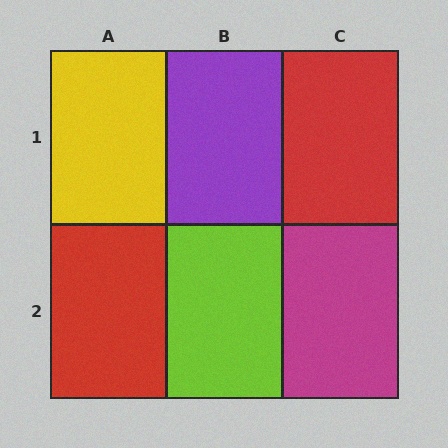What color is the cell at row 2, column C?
Magenta.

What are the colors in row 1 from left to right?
Yellow, purple, red.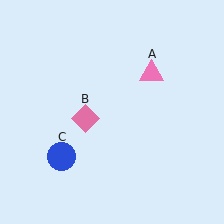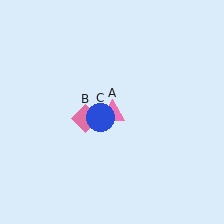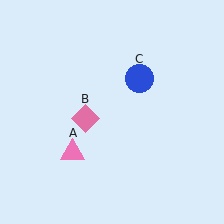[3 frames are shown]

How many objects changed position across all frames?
2 objects changed position: pink triangle (object A), blue circle (object C).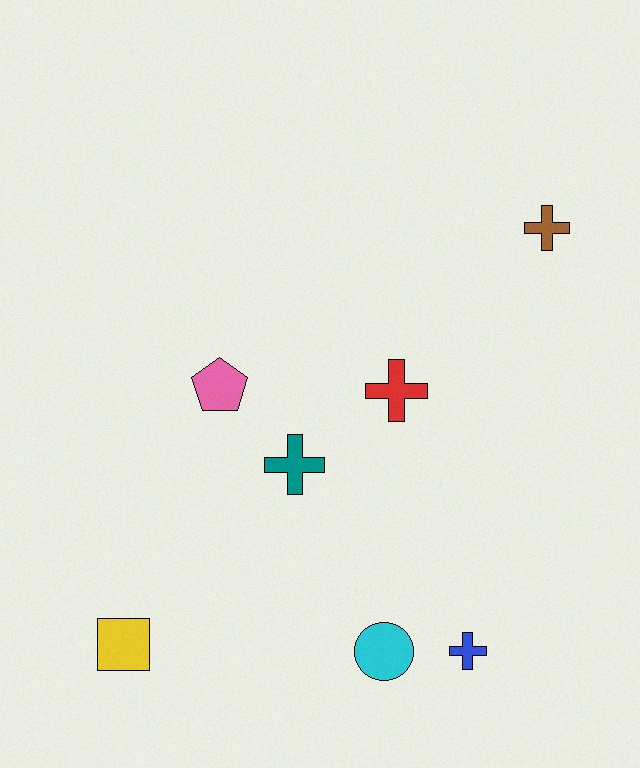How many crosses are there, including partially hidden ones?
There are 4 crosses.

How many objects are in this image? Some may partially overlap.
There are 7 objects.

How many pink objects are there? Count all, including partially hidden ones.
There is 1 pink object.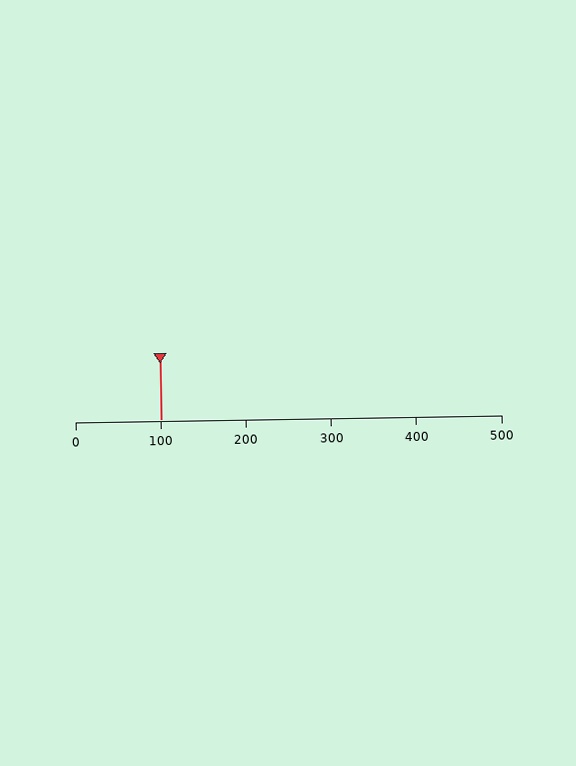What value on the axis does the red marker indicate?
The marker indicates approximately 100.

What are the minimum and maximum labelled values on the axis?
The axis runs from 0 to 500.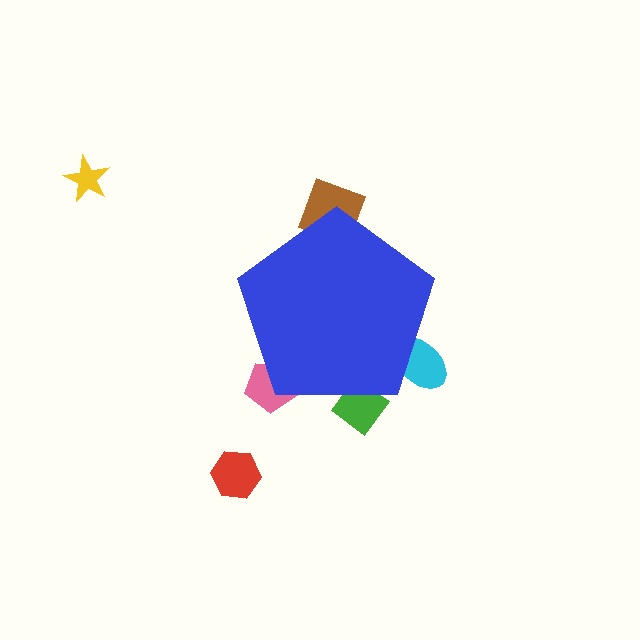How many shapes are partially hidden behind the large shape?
4 shapes are partially hidden.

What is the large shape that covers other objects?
A blue pentagon.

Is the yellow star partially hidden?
No, the yellow star is fully visible.